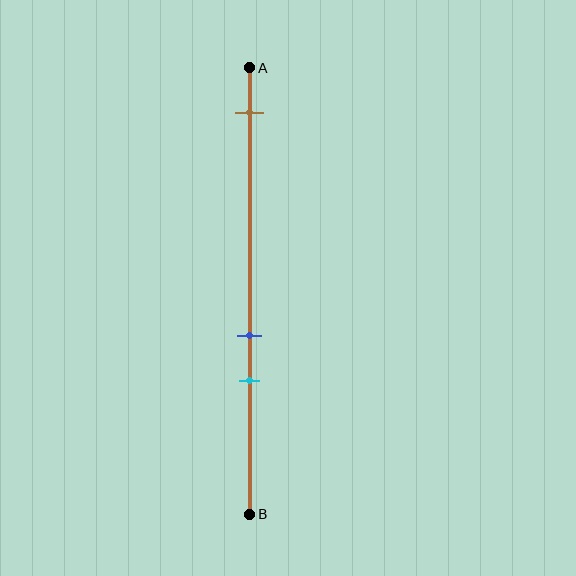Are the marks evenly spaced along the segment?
No, the marks are not evenly spaced.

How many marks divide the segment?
There are 3 marks dividing the segment.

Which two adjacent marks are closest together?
The blue and cyan marks are the closest adjacent pair.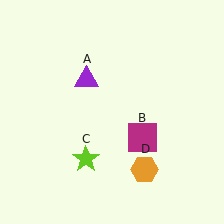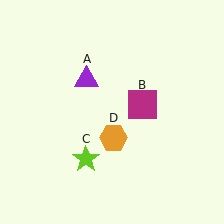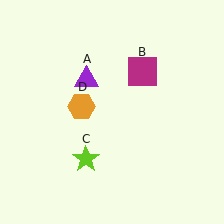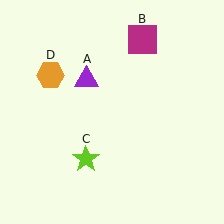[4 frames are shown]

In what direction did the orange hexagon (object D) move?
The orange hexagon (object D) moved up and to the left.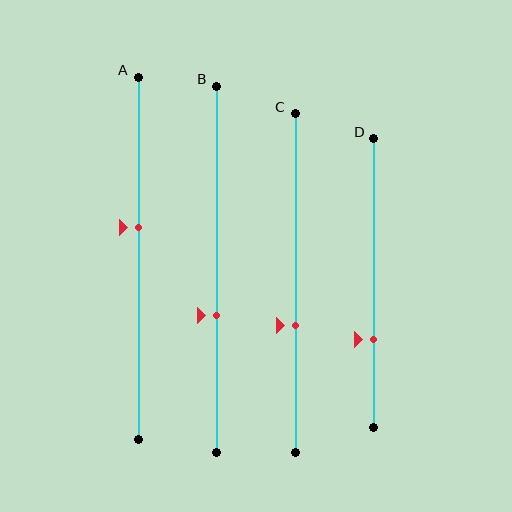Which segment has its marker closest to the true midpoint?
Segment A has its marker closest to the true midpoint.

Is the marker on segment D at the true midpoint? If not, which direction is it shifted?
No, the marker on segment D is shifted downward by about 19% of the segment length.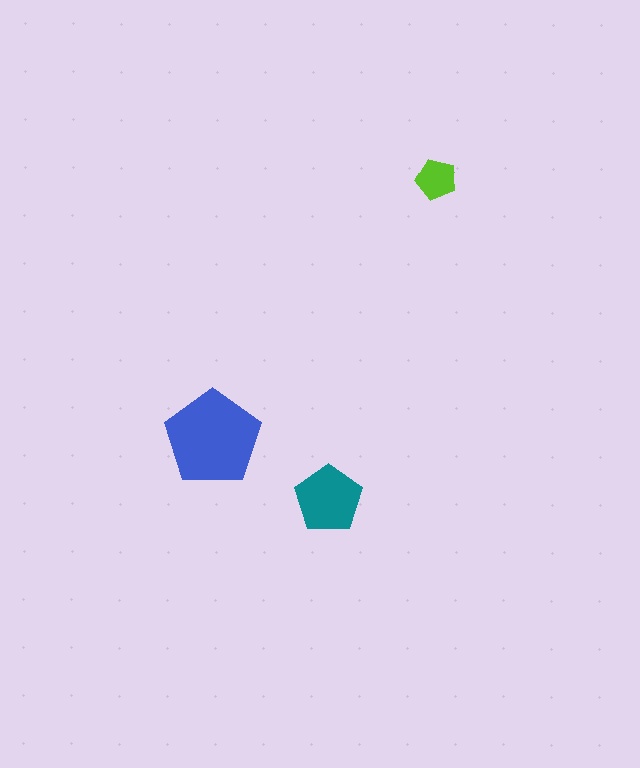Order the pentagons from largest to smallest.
the blue one, the teal one, the lime one.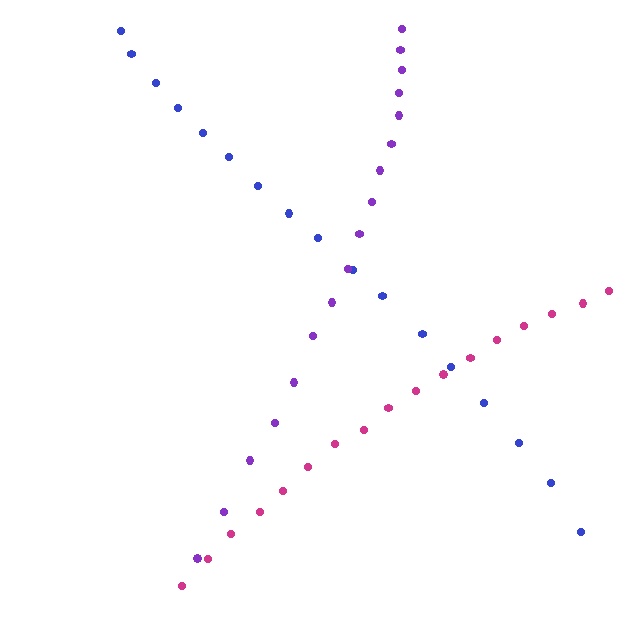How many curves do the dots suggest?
There are 3 distinct paths.